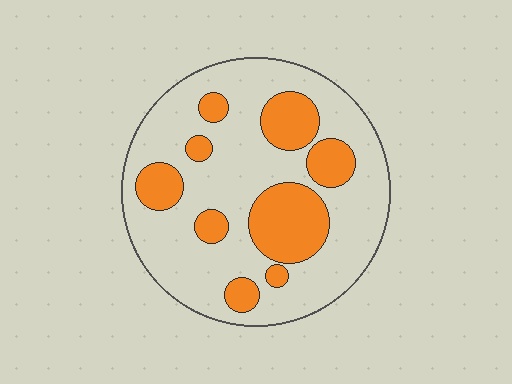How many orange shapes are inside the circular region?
9.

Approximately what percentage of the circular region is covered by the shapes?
Approximately 25%.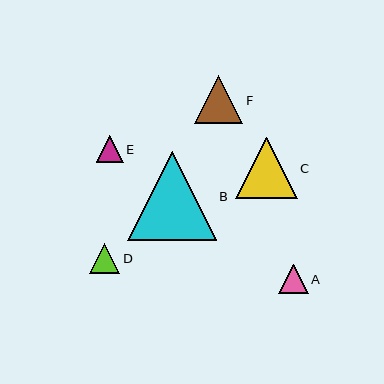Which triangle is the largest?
Triangle B is the largest with a size of approximately 89 pixels.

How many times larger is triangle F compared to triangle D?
Triangle F is approximately 1.6 times the size of triangle D.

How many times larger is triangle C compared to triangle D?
Triangle C is approximately 2.1 times the size of triangle D.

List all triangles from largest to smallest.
From largest to smallest: B, C, F, A, D, E.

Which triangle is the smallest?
Triangle E is the smallest with a size of approximately 27 pixels.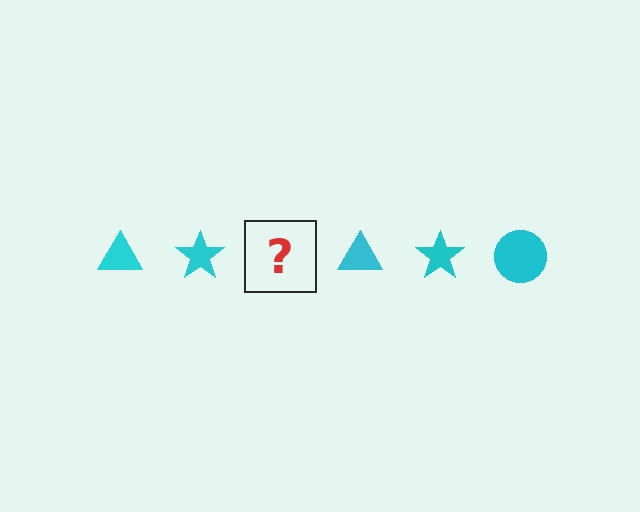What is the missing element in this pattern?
The missing element is a cyan circle.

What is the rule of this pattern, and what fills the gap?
The rule is that the pattern cycles through triangle, star, circle shapes in cyan. The gap should be filled with a cyan circle.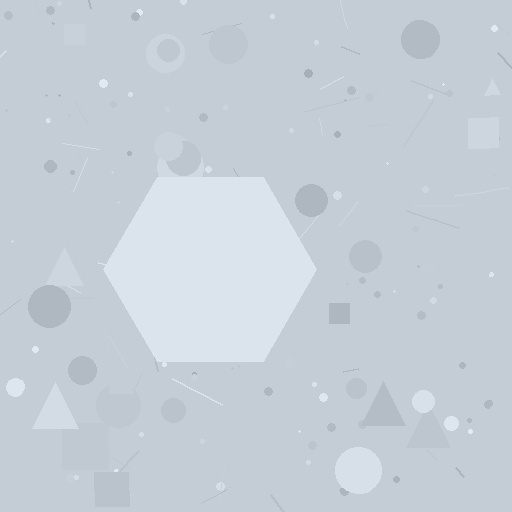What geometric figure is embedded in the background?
A hexagon is embedded in the background.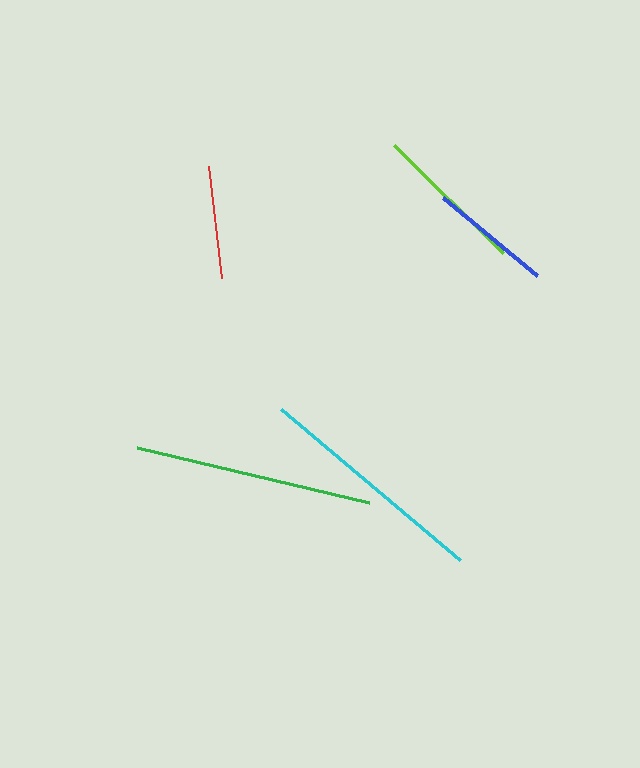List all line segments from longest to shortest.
From longest to shortest: green, cyan, lime, blue, red.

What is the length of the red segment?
The red segment is approximately 113 pixels long.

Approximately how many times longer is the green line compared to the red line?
The green line is approximately 2.1 times the length of the red line.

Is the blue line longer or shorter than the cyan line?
The cyan line is longer than the blue line.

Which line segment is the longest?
The green line is the longest at approximately 238 pixels.